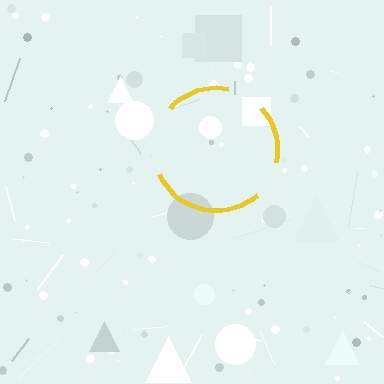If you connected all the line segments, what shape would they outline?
They would outline a circle.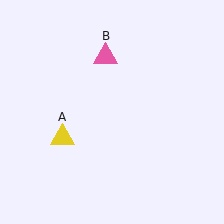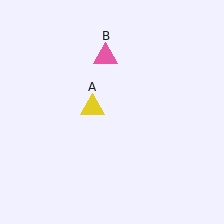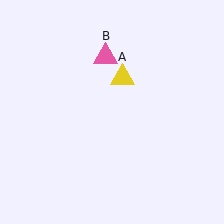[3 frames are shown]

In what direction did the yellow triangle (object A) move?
The yellow triangle (object A) moved up and to the right.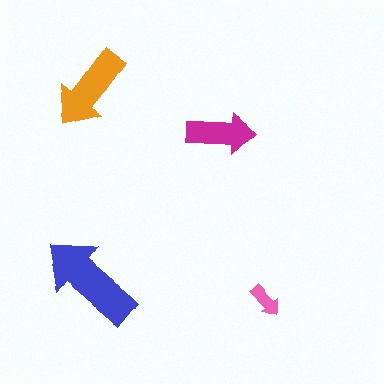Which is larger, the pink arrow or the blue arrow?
The blue one.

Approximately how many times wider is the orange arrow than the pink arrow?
About 2.5 times wider.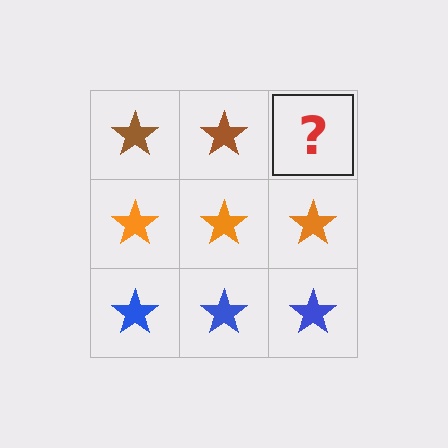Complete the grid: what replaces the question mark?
The question mark should be replaced with a brown star.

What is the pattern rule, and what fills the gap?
The rule is that each row has a consistent color. The gap should be filled with a brown star.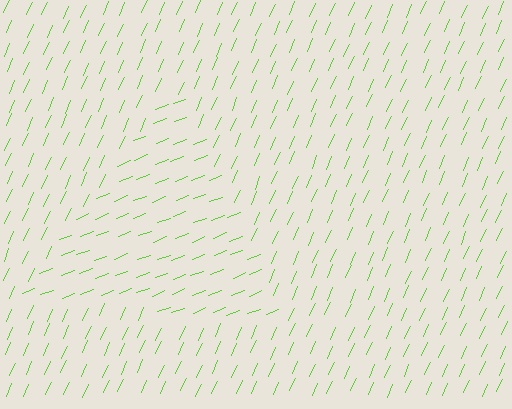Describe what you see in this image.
The image is filled with small lime line segments. A triangle region in the image has lines oriented differently from the surrounding lines, creating a visible texture boundary.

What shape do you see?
I see a triangle.